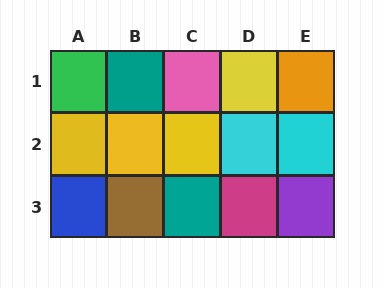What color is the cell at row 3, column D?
Magenta.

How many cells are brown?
1 cell is brown.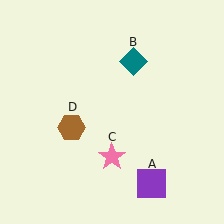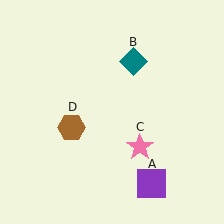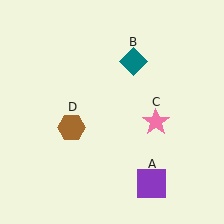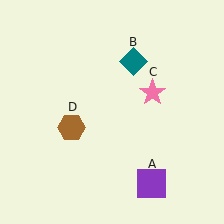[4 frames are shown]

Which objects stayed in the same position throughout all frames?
Purple square (object A) and teal diamond (object B) and brown hexagon (object D) remained stationary.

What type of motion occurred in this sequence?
The pink star (object C) rotated counterclockwise around the center of the scene.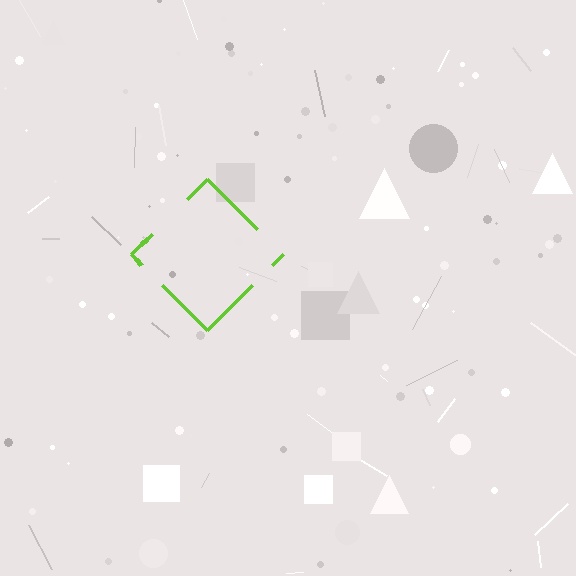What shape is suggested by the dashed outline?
The dashed outline suggests a diamond.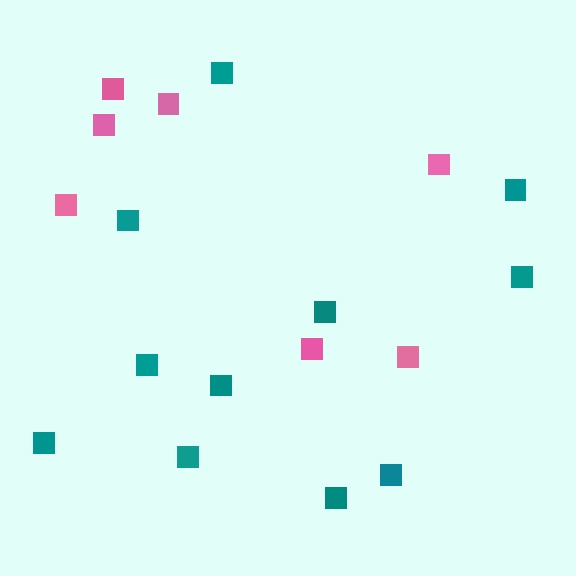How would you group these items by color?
There are 2 groups: one group of pink squares (7) and one group of teal squares (11).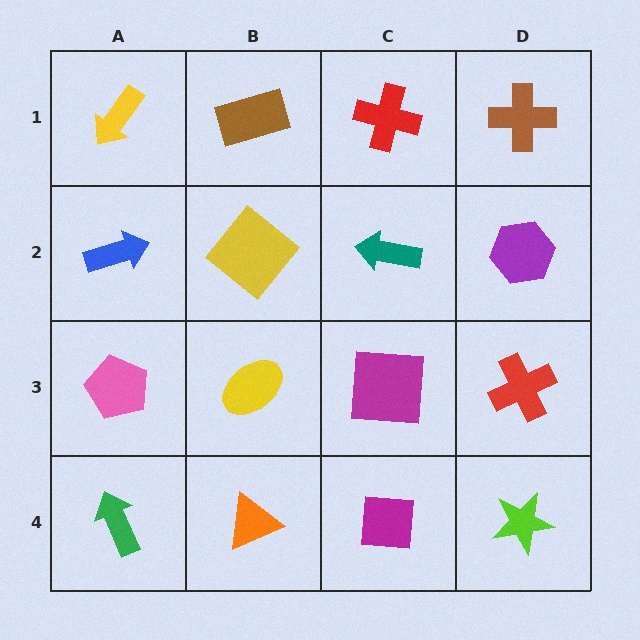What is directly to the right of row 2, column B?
A teal arrow.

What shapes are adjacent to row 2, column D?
A brown cross (row 1, column D), a red cross (row 3, column D), a teal arrow (row 2, column C).